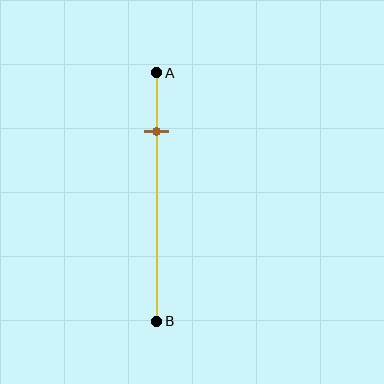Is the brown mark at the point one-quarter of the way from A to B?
Yes, the mark is approximately at the one-quarter point.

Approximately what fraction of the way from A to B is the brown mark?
The brown mark is approximately 25% of the way from A to B.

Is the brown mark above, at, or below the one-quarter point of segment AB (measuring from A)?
The brown mark is approximately at the one-quarter point of segment AB.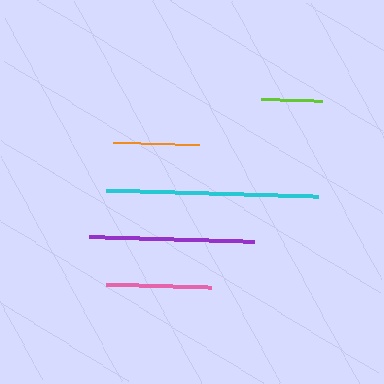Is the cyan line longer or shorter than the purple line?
The cyan line is longer than the purple line.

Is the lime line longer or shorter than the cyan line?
The cyan line is longer than the lime line.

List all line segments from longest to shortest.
From longest to shortest: cyan, purple, pink, orange, lime.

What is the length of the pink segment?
The pink segment is approximately 105 pixels long.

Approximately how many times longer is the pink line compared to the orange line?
The pink line is approximately 1.2 times the length of the orange line.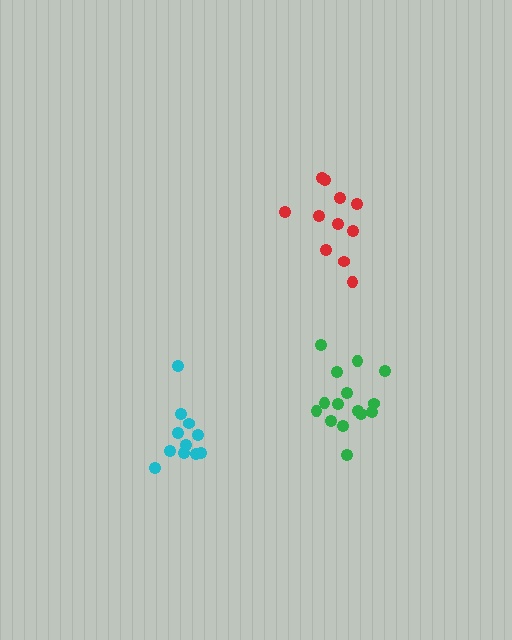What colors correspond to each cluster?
The clusters are colored: cyan, green, red.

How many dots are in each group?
Group 1: 11 dots, Group 2: 15 dots, Group 3: 11 dots (37 total).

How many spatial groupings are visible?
There are 3 spatial groupings.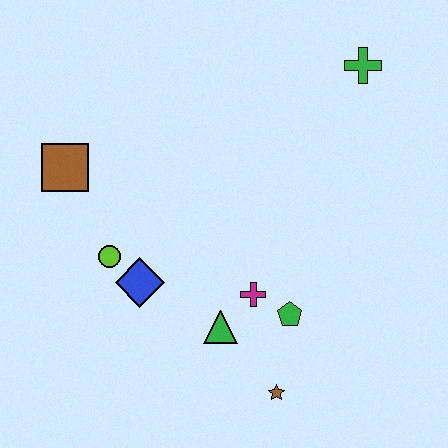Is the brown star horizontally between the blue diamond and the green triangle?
No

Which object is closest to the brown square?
The lime circle is closest to the brown square.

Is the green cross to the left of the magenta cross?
No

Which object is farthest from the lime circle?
The green cross is farthest from the lime circle.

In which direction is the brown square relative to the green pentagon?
The brown square is to the left of the green pentagon.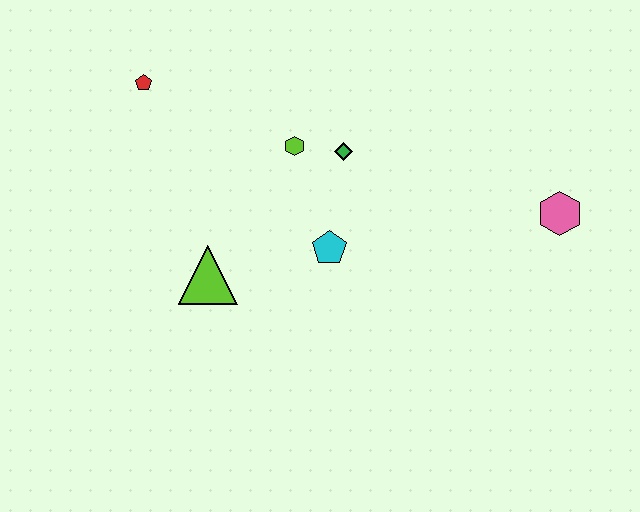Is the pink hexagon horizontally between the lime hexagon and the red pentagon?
No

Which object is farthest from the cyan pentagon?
The red pentagon is farthest from the cyan pentagon.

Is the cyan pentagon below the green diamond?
Yes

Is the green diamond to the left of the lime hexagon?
No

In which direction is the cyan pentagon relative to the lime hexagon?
The cyan pentagon is below the lime hexagon.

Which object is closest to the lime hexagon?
The green diamond is closest to the lime hexagon.